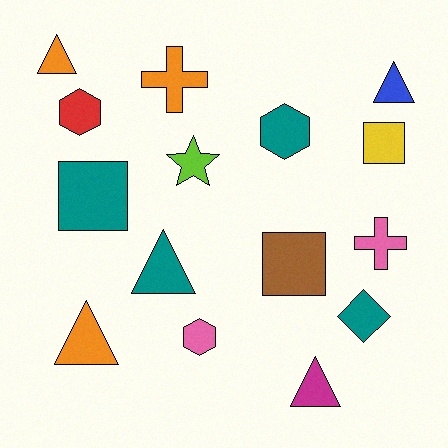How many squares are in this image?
There are 3 squares.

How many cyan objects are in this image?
There are no cyan objects.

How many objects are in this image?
There are 15 objects.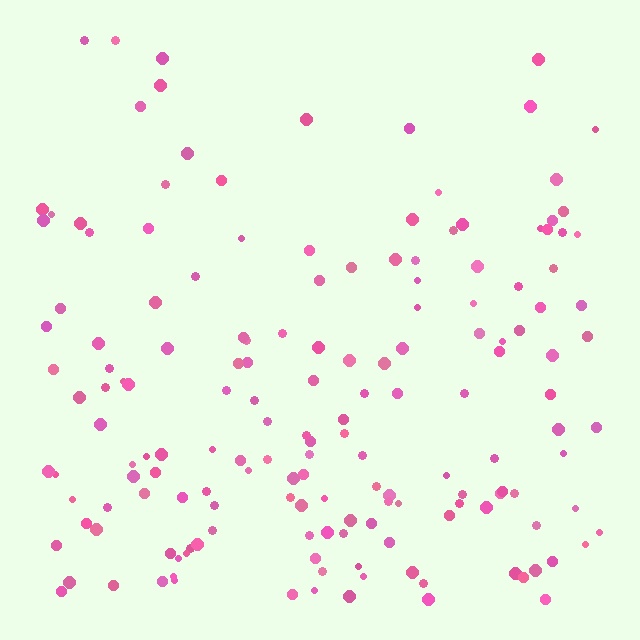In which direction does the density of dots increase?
From top to bottom, with the bottom side densest.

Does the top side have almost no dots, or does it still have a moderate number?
Still a moderate number, just noticeably fewer than the bottom.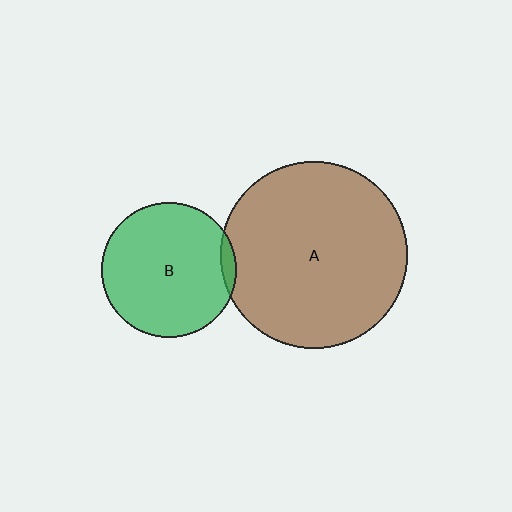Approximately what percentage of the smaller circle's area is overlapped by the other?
Approximately 5%.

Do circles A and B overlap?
Yes.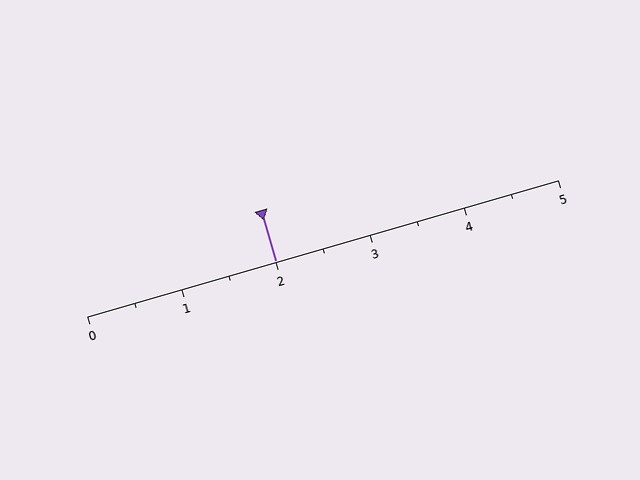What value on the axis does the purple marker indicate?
The marker indicates approximately 2.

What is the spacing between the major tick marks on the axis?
The major ticks are spaced 1 apart.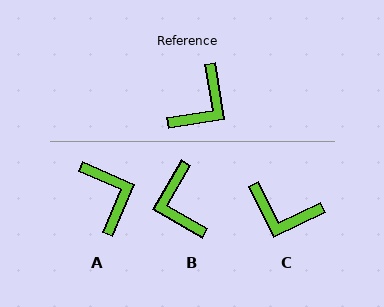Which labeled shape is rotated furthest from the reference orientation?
B, about 129 degrees away.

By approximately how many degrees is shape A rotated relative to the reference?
Approximately 57 degrees counter-clockwise.